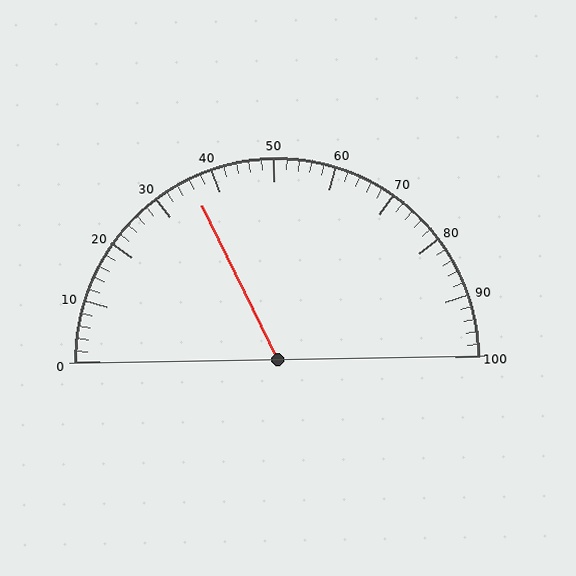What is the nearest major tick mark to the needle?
The nearest major tick mark is 40.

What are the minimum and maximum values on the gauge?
The gauge ranges from 0 to 100.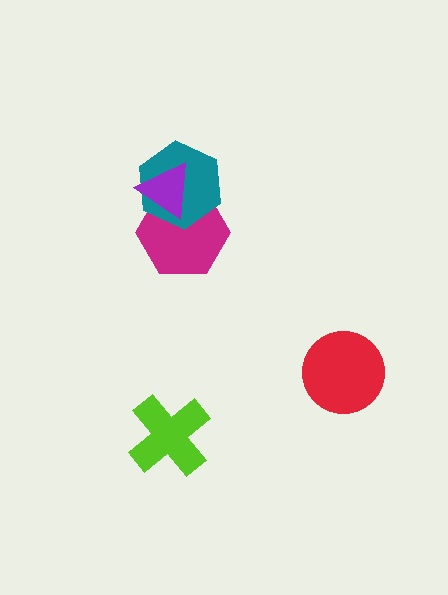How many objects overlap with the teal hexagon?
2 objects overlap with the teal hexagon.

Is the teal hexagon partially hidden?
Yes, it is partially covered by another shape.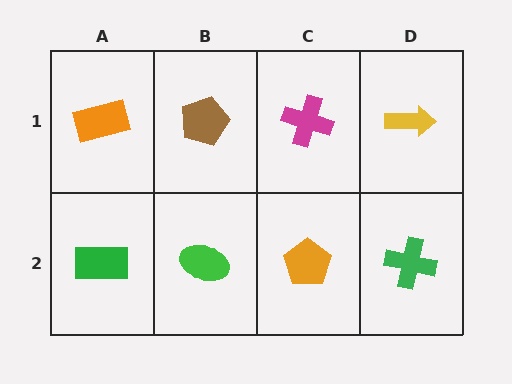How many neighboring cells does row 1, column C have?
3.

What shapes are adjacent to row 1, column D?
A green cross (row 2, column D), a magenta cross (row 1, column C).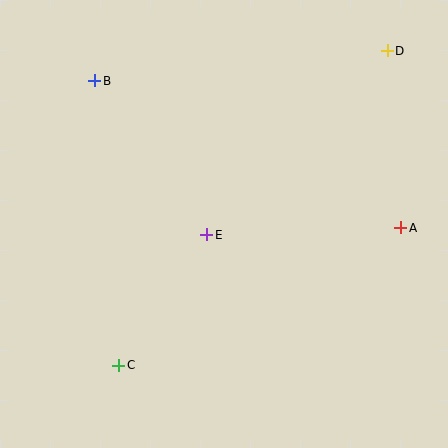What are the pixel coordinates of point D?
Point D is at (387, 51).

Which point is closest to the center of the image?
Point E at (207, 235) is closest to the center.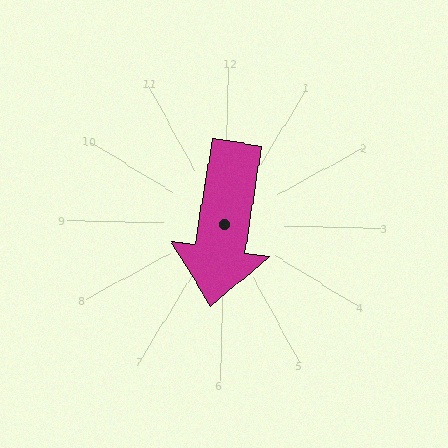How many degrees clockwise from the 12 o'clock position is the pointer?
Approximately 188 degrees.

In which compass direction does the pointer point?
South.